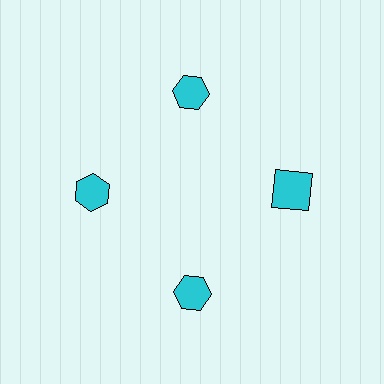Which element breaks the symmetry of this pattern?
The cyan square at roughly the 3 o'clock position breaks the symmetry. All other shapes are cyan hexagons.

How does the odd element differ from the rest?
It has a different shape: square instead of hexagon.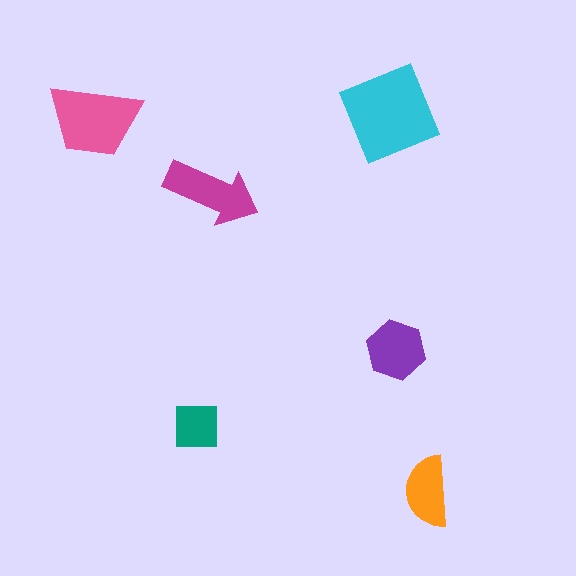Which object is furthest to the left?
The pink trapezoid is leftmost.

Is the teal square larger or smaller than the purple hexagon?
Smaller.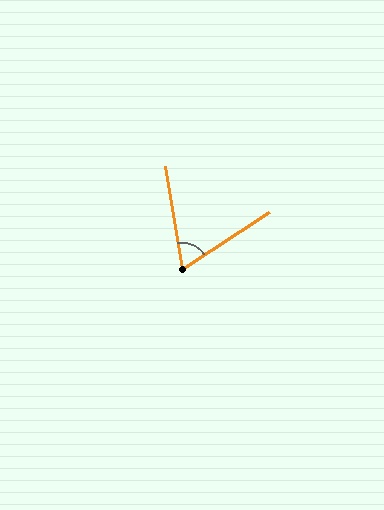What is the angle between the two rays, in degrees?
Approximately 67 degrees.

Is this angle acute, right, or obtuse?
It is acute.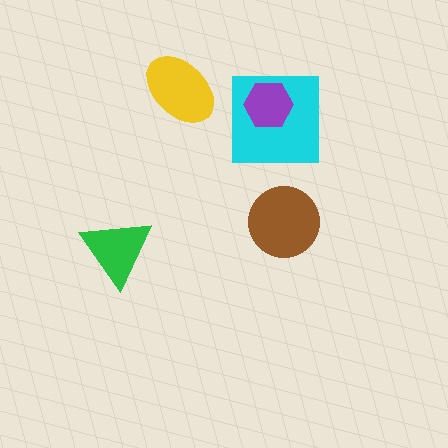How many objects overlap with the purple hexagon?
1 object overlaps with the purple hexagon.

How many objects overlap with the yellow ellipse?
0 objects overlap with the yellow ellipse.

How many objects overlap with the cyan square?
1 object overlaps with the cyan square.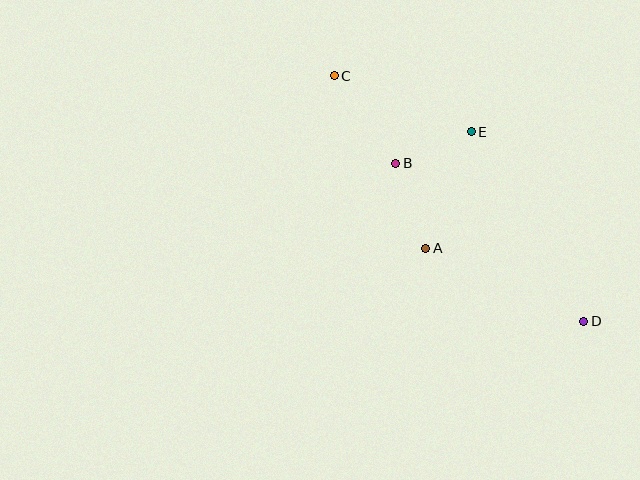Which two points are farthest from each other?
Points C and D are farthest from each other.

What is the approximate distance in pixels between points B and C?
The distance between B and C is approximately 107 pixels.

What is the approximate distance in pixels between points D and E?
The distance between D and E is approximately 220 pixels.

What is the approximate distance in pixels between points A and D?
The distance between A and D is approximately 174 pixels.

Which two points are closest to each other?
Points B and E are closest to each other.